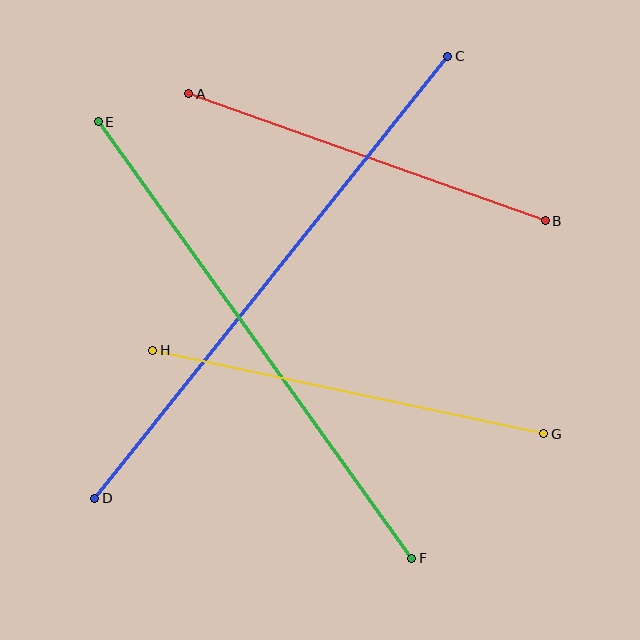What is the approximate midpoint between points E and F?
The midpoint is at approximately (255, 340) pixels.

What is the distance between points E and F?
The distance is approximately 537 pixels.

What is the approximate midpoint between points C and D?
The midpoint is at approximately (271, 277) pixels.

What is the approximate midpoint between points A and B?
The midpoint is at approximately (367, 157) pixels.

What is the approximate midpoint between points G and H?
The midpoint is at approximately (348, 392) pixels.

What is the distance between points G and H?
The distance is approximately 400 pixels.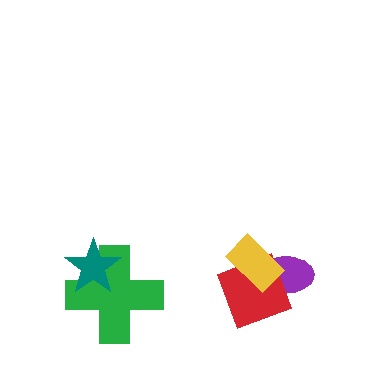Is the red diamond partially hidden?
Yes, it is partially covered by another shape.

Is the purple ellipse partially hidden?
Yes, it is partially covered by another shape.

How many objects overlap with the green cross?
1 object overlaps with the green cross.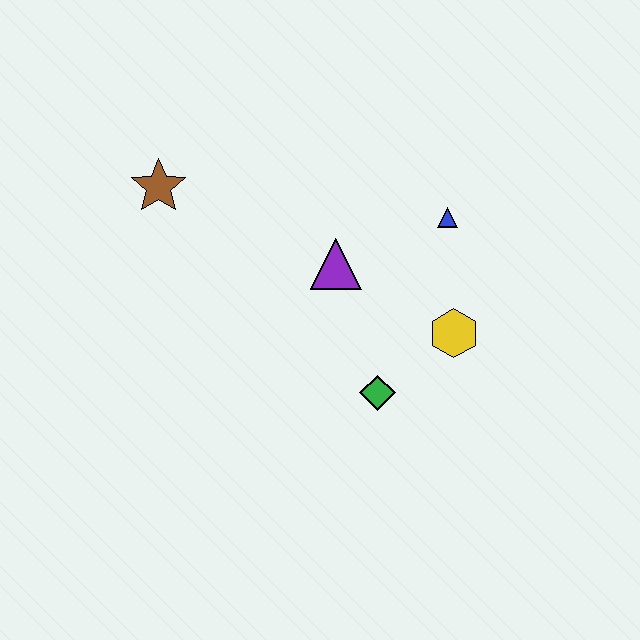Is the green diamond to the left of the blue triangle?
Yes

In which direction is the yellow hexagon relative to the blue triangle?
The yellow hexagon is below the blue triangle.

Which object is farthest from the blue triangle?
The brown star is farthest from the blue triangle.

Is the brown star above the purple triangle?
Yes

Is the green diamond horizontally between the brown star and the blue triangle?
Yes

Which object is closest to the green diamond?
The yellow hexagon is closest to the green diamond.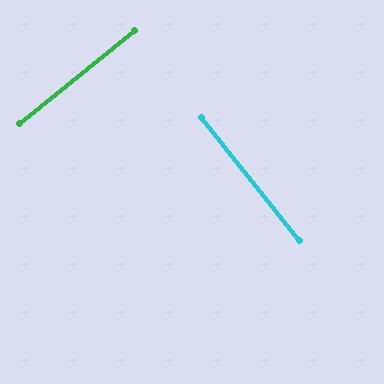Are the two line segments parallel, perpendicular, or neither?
Perpendicular — they meet at approximately 90°.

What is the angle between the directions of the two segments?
Approximately 90 degrees.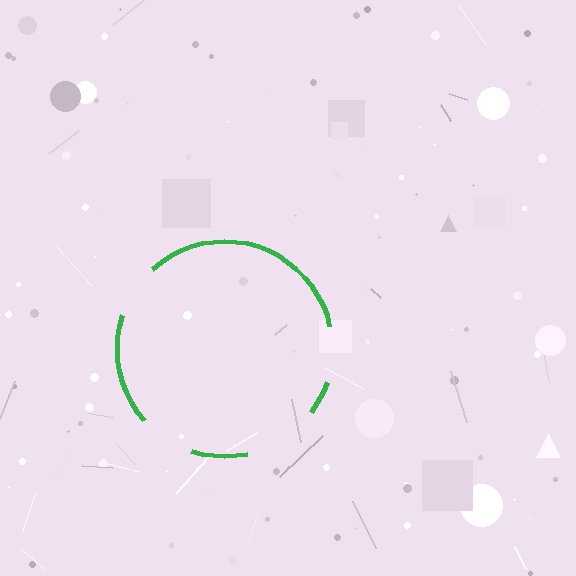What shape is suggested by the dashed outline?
The dashed outline suggests a circle.